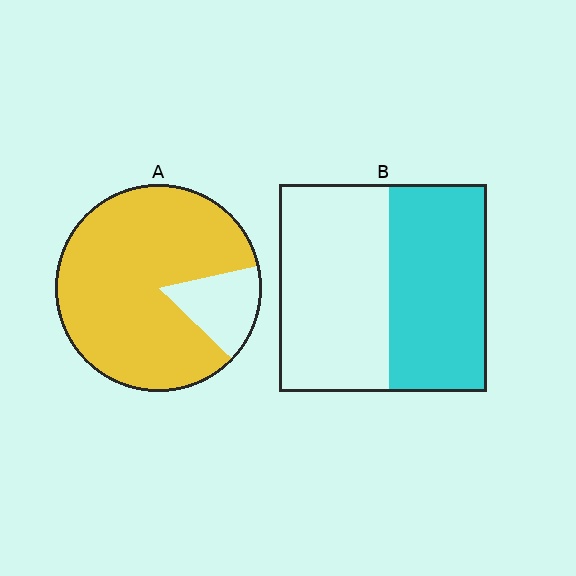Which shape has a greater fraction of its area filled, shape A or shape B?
Shape A.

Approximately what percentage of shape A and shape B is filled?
A is approximately 85% and B is approximately 45%.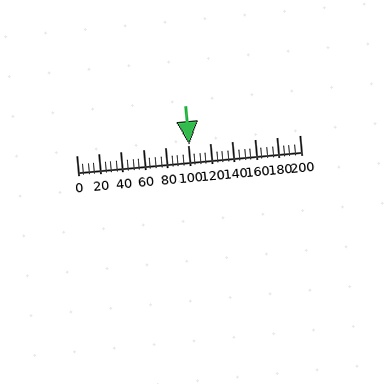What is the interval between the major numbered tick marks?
The major tick marks are spaced 20 units apart.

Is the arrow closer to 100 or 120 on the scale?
The arrow is closer to 100.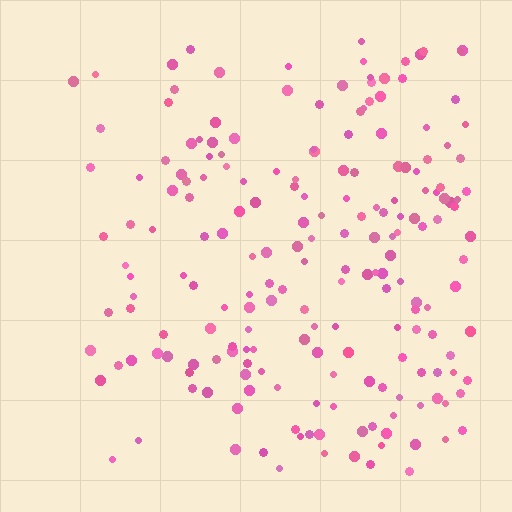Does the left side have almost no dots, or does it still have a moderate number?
Still a moderate number, just noticeably fewer than the right.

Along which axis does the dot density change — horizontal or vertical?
Horizontal.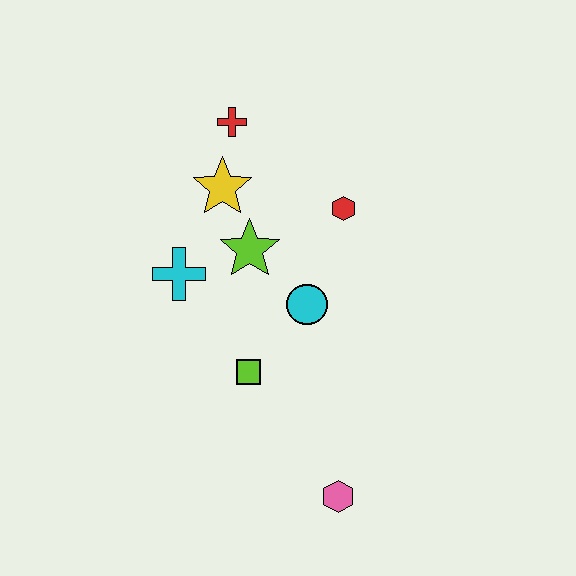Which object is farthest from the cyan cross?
The pink hexagon is farthest from the cyan cross.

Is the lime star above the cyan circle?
Yes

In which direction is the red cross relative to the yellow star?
The red cross is above the yellow star.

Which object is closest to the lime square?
The cyan circle is closest to the lime square.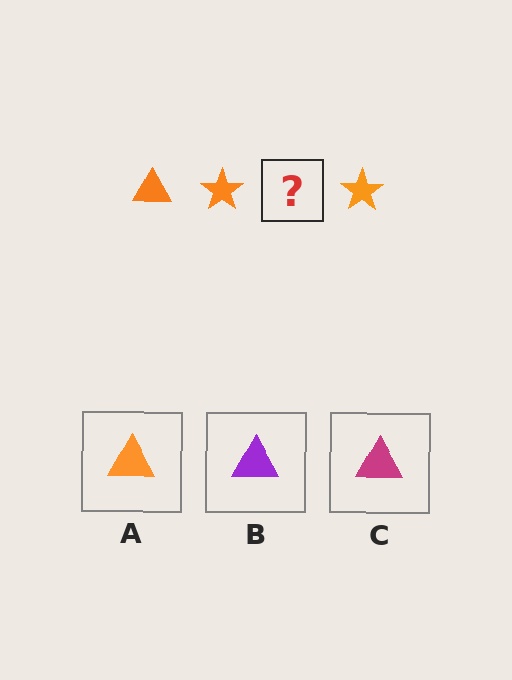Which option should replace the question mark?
Option A.